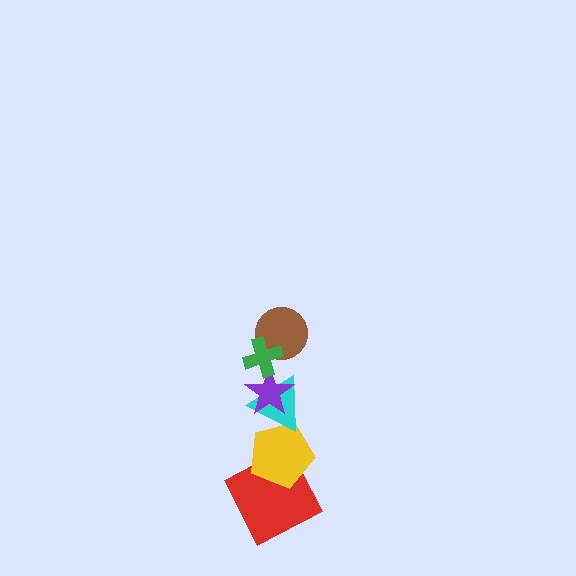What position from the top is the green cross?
The green cross is 1st from the top.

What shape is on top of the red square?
The yellow pentagon is on top of the red square.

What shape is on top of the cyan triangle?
The purple star is on top of the cyan triangle.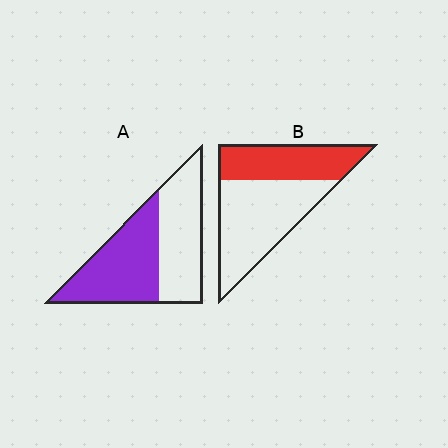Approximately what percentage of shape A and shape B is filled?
A is approximately 50% and B is approximately 40%.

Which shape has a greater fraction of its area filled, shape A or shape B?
Shape A.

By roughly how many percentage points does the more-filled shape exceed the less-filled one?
By roughly 15 percentage points (A over B).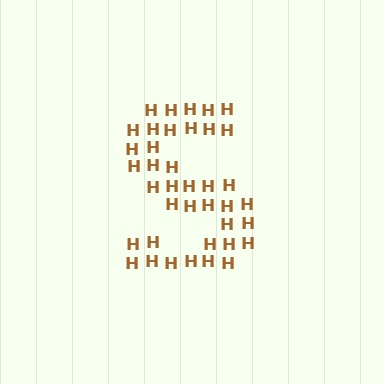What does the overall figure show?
The overall figure shows the letter S.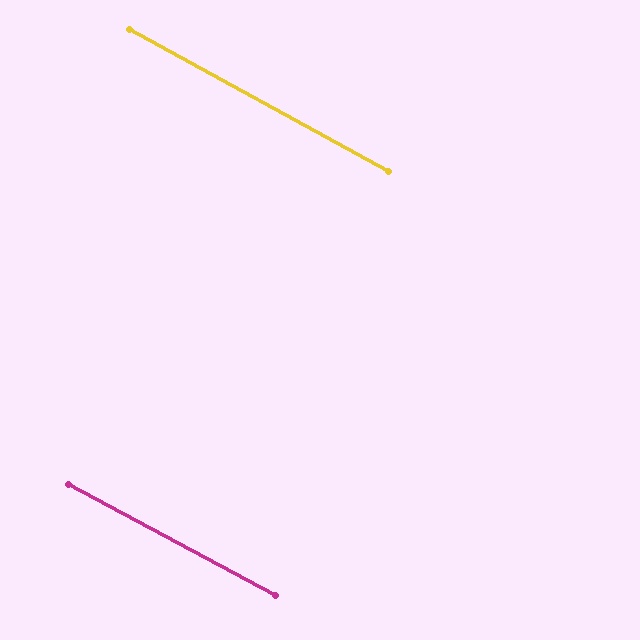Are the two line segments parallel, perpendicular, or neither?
Parallel — their directions differ by only 0.4°.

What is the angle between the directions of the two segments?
Approximately 0 degrees.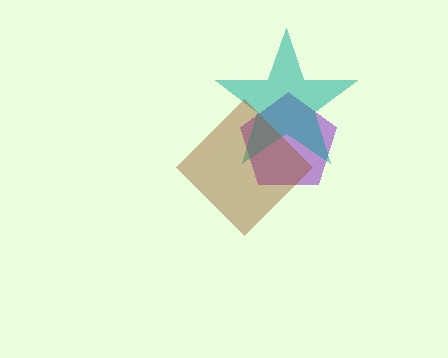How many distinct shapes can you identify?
There are 3 distinct shapes: a purple pentagon, a teal star, a brown diamond.